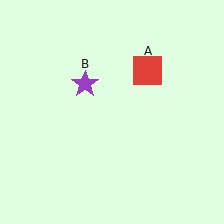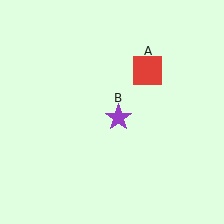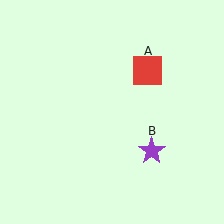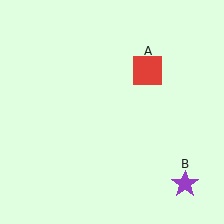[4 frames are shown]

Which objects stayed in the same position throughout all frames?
Red square (object A) remained stationary.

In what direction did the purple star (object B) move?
The purple star (object B) moved down and to the right.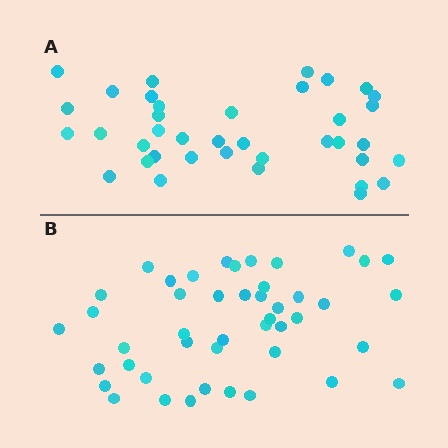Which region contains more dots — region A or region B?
Region B (the bottom region) has more dots.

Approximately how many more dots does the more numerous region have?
Region B has roughly 8 or so more dots than region A.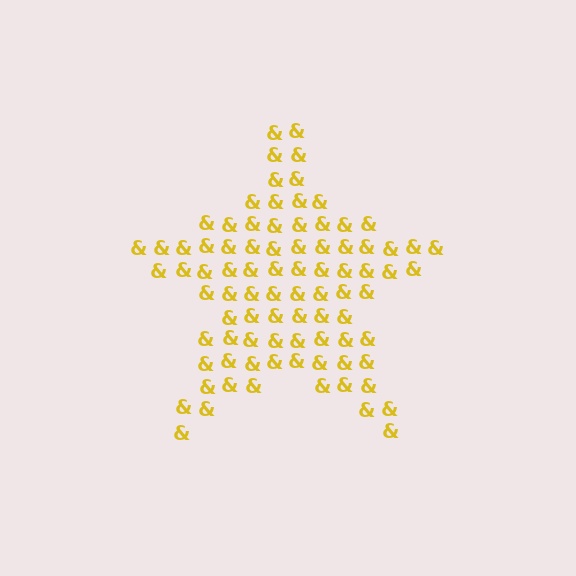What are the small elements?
The small elements are ampersands.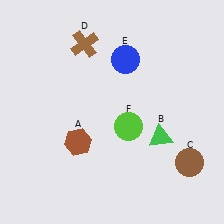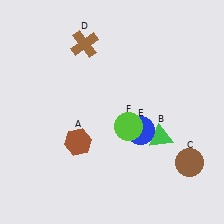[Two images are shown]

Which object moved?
The blue circle (E) moved down.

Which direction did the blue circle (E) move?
The blue circle (E) moved down.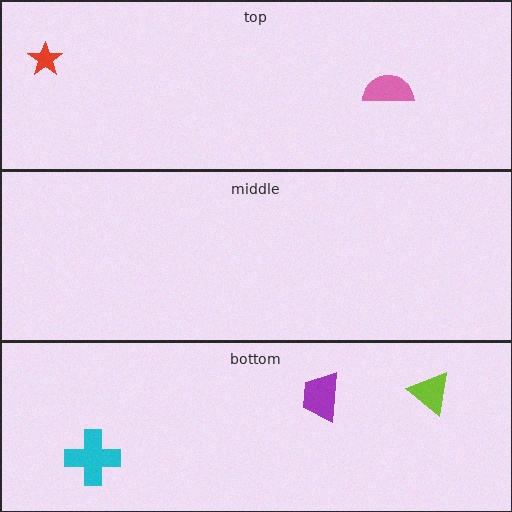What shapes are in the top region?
The pink semicircle, the red star.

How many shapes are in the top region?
2.